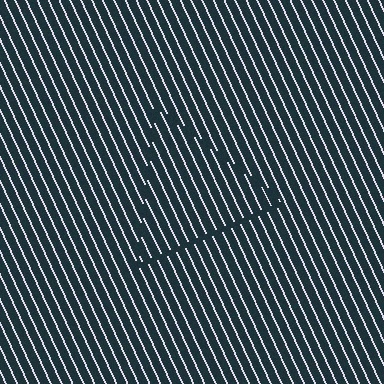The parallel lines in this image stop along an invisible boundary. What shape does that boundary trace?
An illusory triangle. The interior of the shape contains the same grating, shifted by half a period — the contour is defined by the phase discontinuity where line-ends from the inner and outer gratings abut.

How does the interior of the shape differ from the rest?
The interior of the shape contains the same grating, shifted by half a period — the contour is defined by the phase discontinuity where line-ends from the inner and outer gratings abut.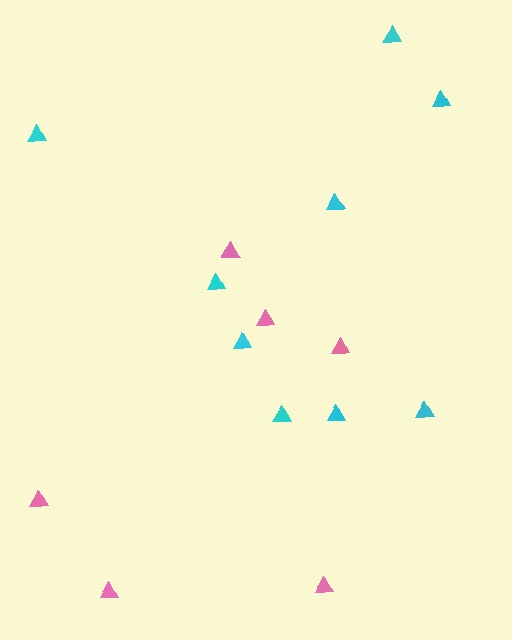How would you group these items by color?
There are 2 groups: one group of pink triangles (6) and one group of cyan triangles (9).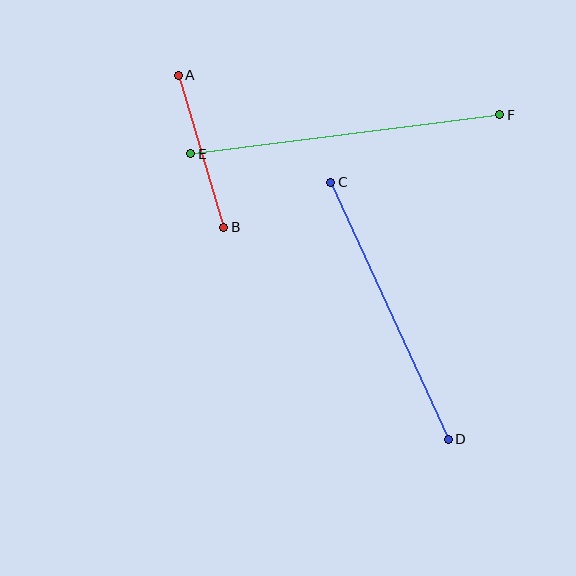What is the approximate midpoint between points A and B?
The midpoint is at approximately (201, 151) pixels.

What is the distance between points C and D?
The distance is approximately 283 pixels.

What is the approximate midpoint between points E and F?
The midpoint is at approximately (345, 134) pixels.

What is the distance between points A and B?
The distance is approximately 159 pixels.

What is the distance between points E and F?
The distance is approximately 312 pixels.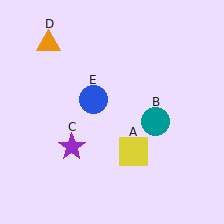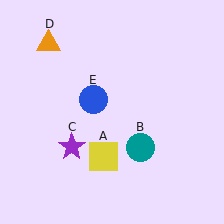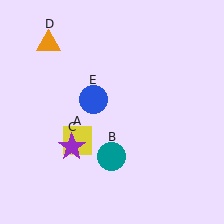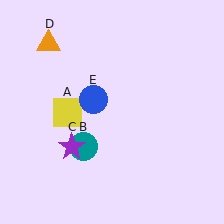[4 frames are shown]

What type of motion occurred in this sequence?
The yellow square (object A), teal circle (object B) rotated clockwise around the center of the scene.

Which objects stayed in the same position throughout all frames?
Purple star (object C) and orange triangle (object D) and blue circle (object E) remained stationary.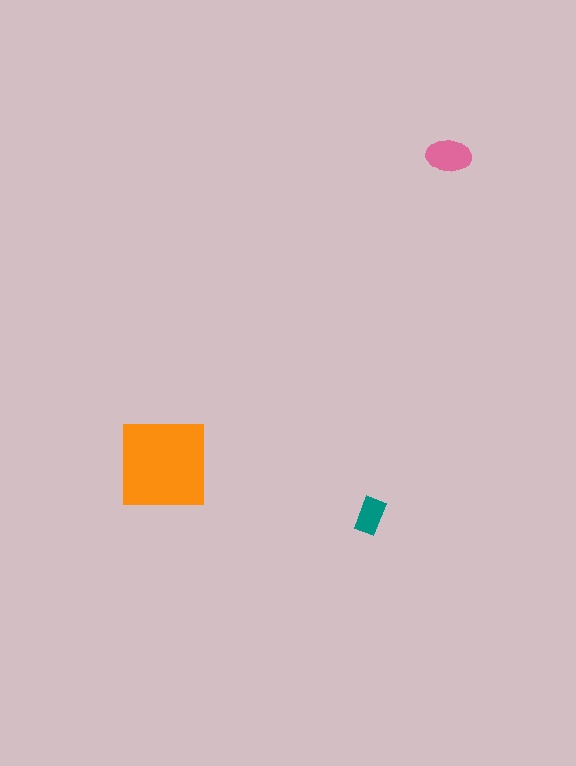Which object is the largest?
The orange square.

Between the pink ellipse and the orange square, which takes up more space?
The orange square.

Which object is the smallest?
The teal rectangle.